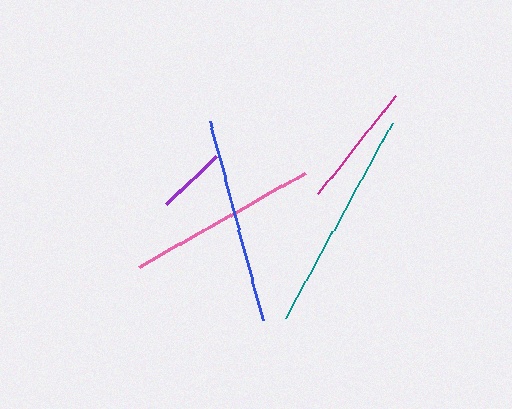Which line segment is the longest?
The teal line is the longest at approximately 222 pixels.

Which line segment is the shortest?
The purple line is the shortest at approximately 69 pixels.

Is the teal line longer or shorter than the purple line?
The teal line is longer than the purple line.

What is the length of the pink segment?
The pink segment is approximately 191 pixels long.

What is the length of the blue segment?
The blue segment is approximately 206 pixels long.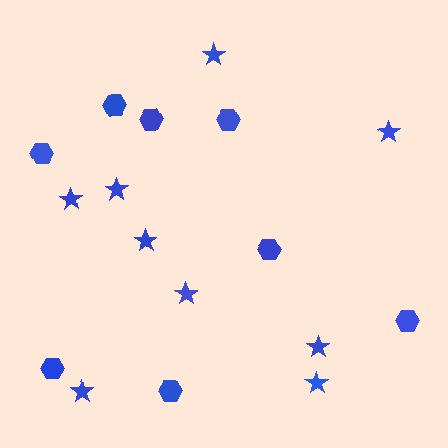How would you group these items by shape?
There are 2 groups: one group of hexagons (8) and one group of stars (9).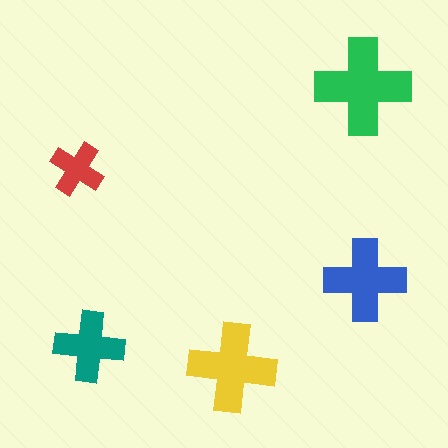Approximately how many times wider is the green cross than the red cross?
About 2 times wider.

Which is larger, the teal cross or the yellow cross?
The yellow one.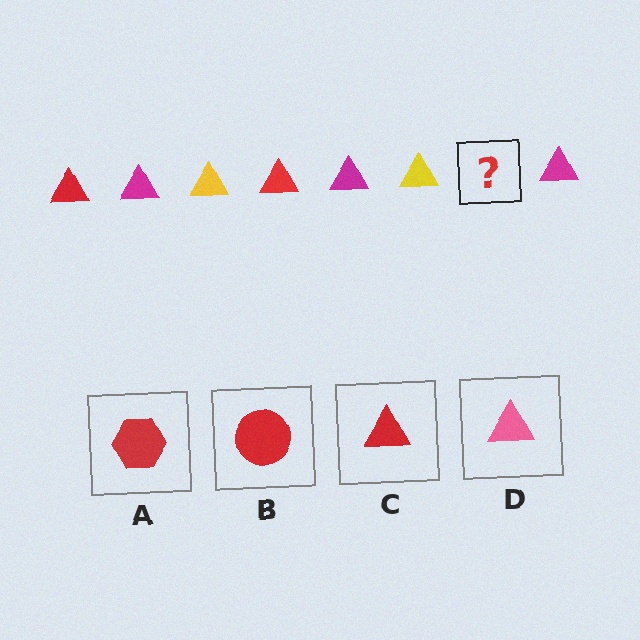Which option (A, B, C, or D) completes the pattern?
C.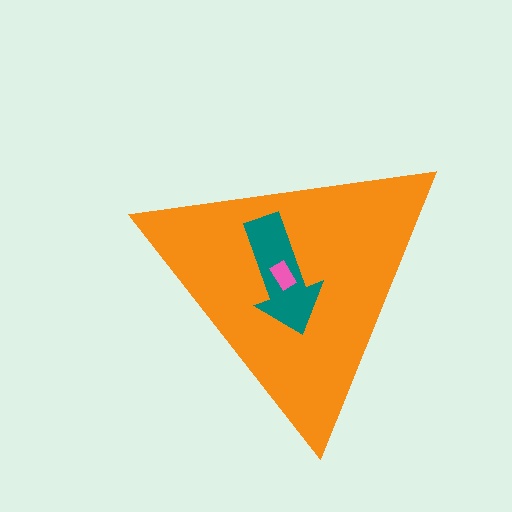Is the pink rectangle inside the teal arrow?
Yes.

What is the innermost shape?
The pink rectangle.